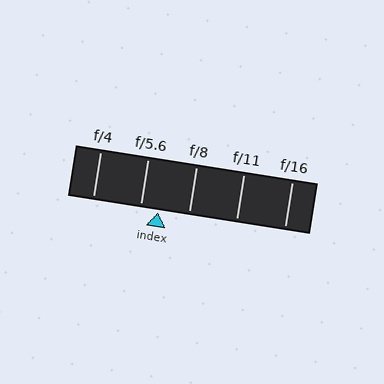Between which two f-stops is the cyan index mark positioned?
The index mark is between f/5.6 and f/8.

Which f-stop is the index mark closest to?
The index mark is closest to f/5.6.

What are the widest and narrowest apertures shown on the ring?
The widest aperture shown is f/4 and the narrowest is f/16.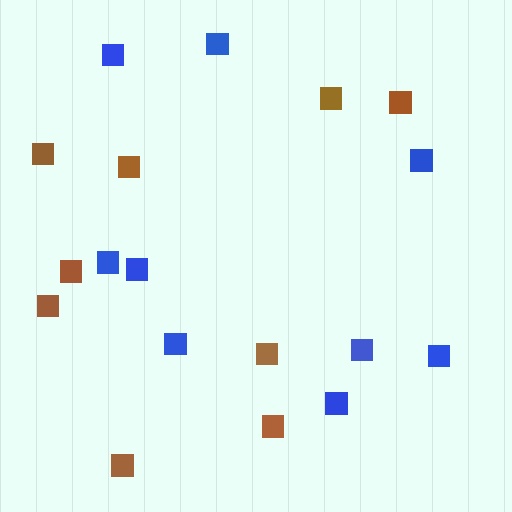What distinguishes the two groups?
There are 2 groups: one group of brown squares (9) and one group of blue squares (9).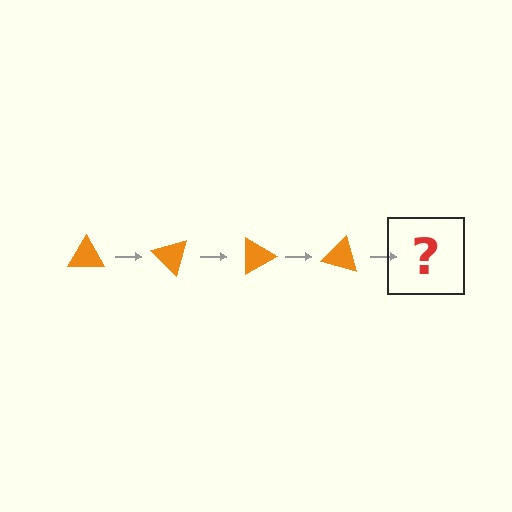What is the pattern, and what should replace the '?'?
The pattern is that the triangle rotates 45 degrees each step. The '?' should be an orange triangle rotated 180 degrees.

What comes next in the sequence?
The next element should be an orange triangle rotated 180 degrees.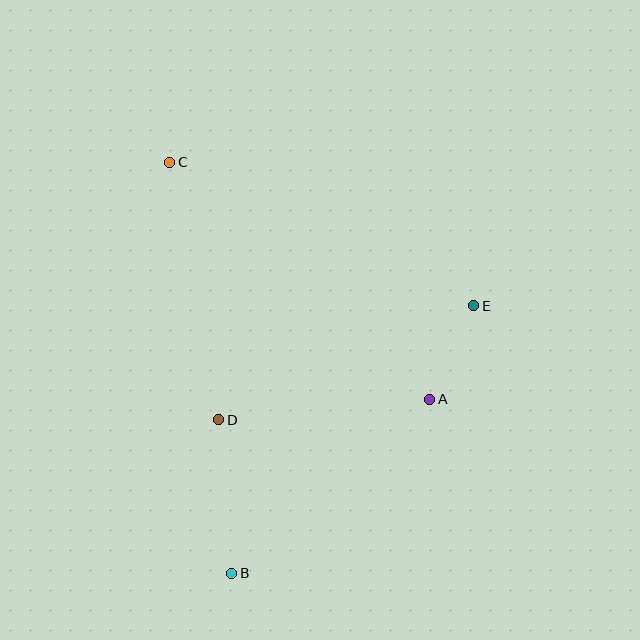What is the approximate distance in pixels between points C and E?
The distance between C and E is approximately 336 pixels.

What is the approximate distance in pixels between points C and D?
The distance between C and D is approximately 262 pixels.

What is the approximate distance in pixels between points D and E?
The distance between D and E is approximately 279 pixels.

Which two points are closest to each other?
Points A and E are closest to each other.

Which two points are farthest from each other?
Points B and C are farthest from each other.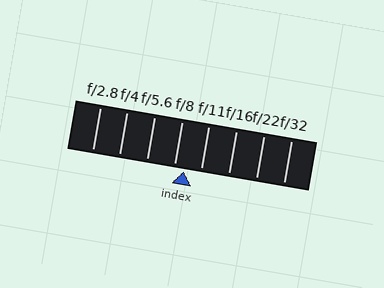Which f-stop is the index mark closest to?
The index mark is closest to f/8.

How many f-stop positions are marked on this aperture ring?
There are 8 f-stop positions marked.